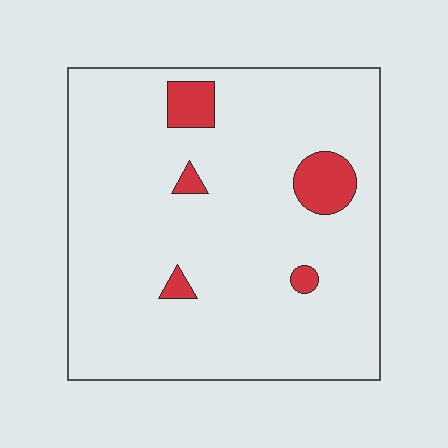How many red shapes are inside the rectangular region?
5.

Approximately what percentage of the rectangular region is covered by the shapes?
Approximately 10%.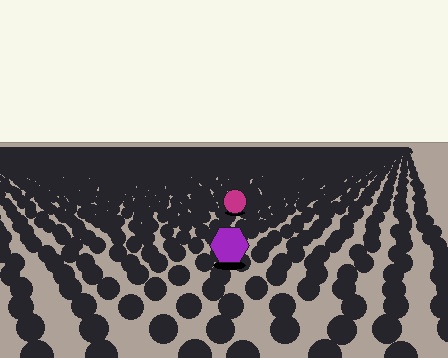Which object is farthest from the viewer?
The magenta circle is farthest from the viewer. It appears smaller and the ground texture around it is denser.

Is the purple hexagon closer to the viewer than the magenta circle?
Yes. The purple hexagon is closer — you can tell from the texture gradient: the ground texture is coarser near it.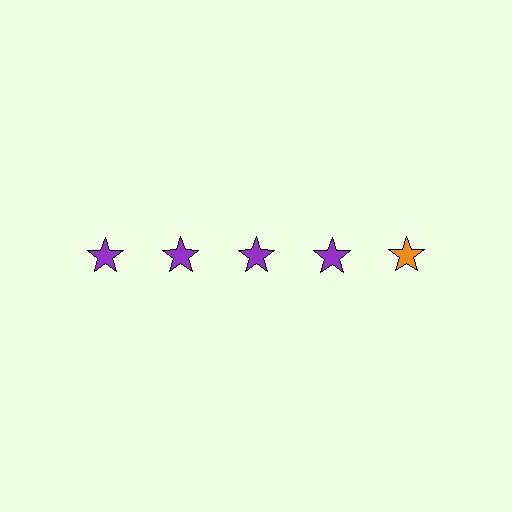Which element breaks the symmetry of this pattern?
The orange star in the top row, rightmost column breaks the symmetry. All other shapes are purple stars.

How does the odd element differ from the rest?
It has a different color: orange instead of purple.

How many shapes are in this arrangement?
There are 5 shapes arranged in a grid pattern.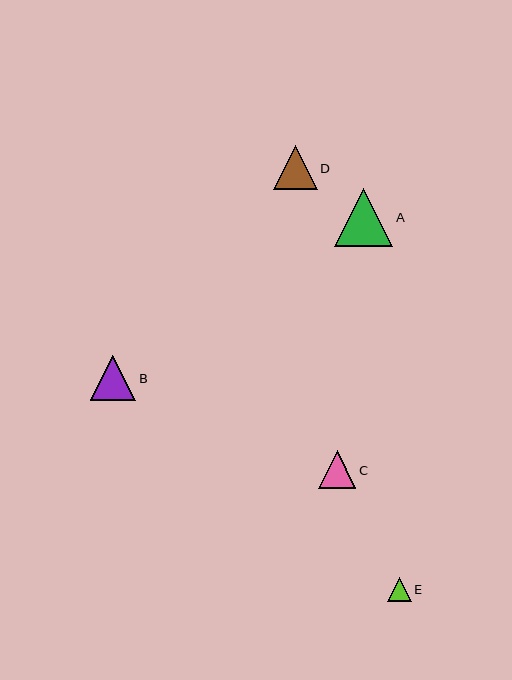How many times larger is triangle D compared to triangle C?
Triangle D is approximately 1.2 times the size of triangle C.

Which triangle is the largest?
Triangle A is the largest with a size of approximately 58 pixels.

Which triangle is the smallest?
Triangle E is the smallest with a size of approximately 24 pixels.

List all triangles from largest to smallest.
From largest to smallest: A, B, D, C, E.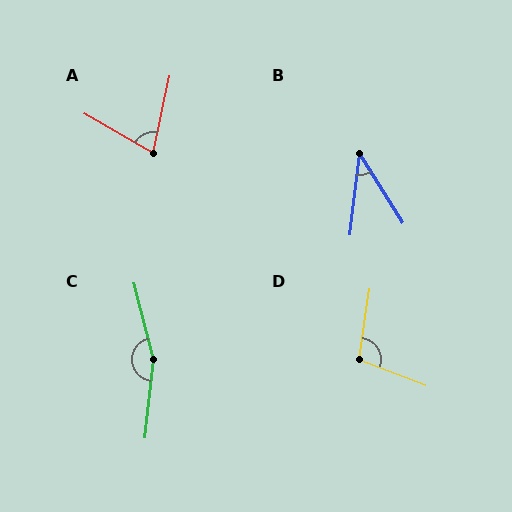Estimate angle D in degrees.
Approximately 103 degrees.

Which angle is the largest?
C, at approximately 159 degrees.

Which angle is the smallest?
B, at approximately 39 degrees.